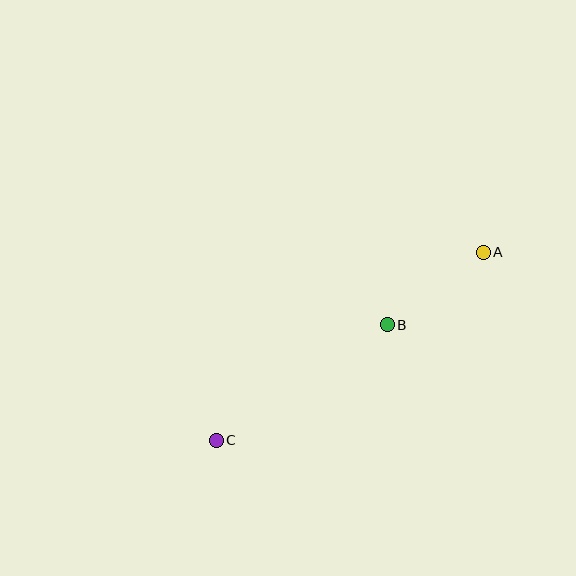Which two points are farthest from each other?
Points A and C are farthest from each other.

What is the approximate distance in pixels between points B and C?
The distance between B and C is approximately 206 pixels.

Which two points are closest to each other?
Points A and B are closest to each other.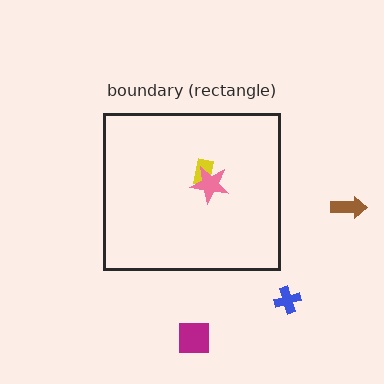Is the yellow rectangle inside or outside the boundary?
Inside.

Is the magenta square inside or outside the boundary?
Outside.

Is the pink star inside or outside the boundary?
Inside.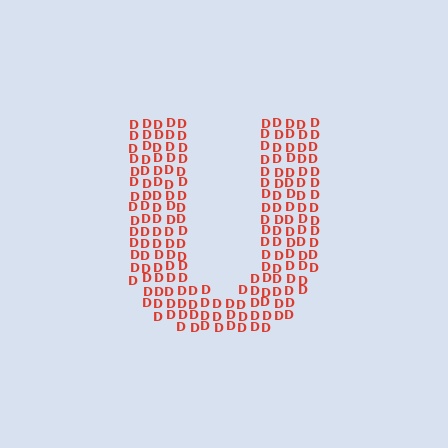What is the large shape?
The large shape is the letter U.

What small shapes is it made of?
It is made of small letter D's.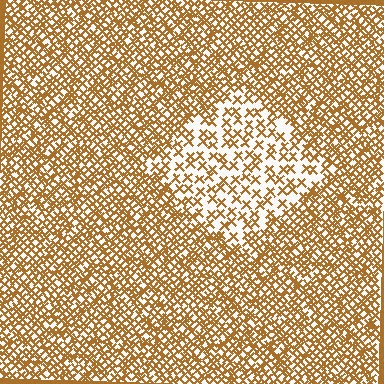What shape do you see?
I see a diamond.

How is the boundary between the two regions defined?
The boundary is defined by a change in element density (approximately 2.2x ratio). All elements are the same color, size, and shape.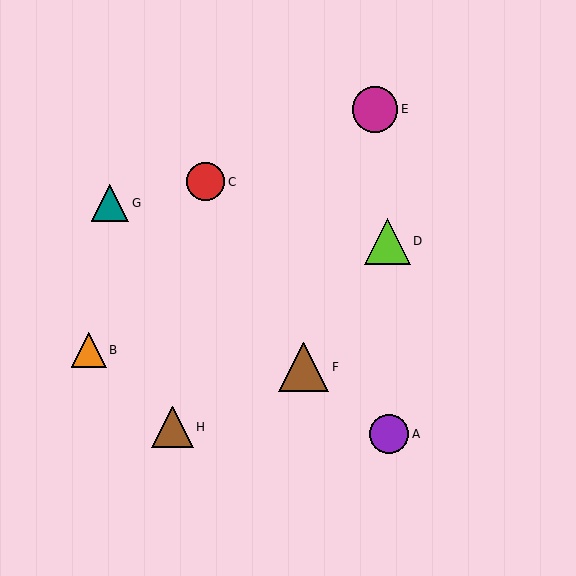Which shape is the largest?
The brown triangle (labeled F) is the largest.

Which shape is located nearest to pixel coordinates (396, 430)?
The purple circle (labeled A) at (389, 434) is nearest to that location.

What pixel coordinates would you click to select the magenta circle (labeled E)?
Click at (375, 109) to select the magenta circle E.